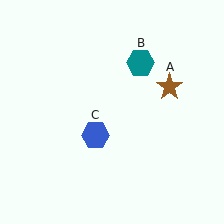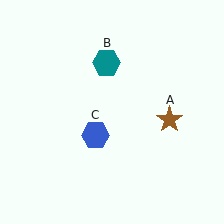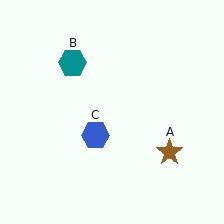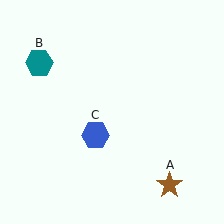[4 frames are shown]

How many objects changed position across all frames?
2 objects changed position: brown star (object A), teal hexagon (object B).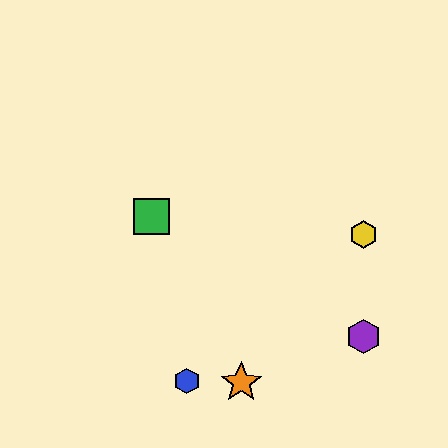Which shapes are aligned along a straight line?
The red square, the green square, the purple hexagon are aligned along a straight line.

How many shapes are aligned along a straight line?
3 shapes (the red square, the green square, the purple hexagon) are aligned along a straight line.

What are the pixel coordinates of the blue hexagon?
The blue hexagon is at (187, 381).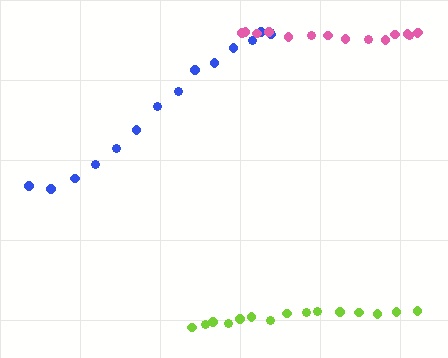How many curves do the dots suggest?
There are 3 distinct paths.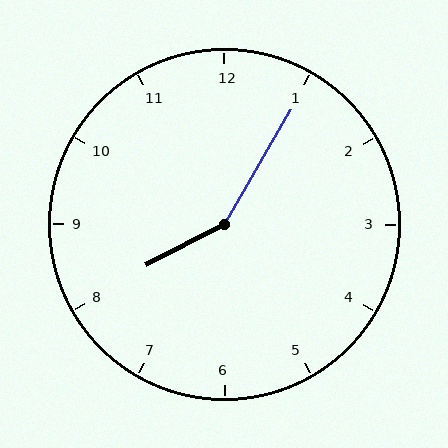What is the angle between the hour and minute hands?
Approximately 148 degrees.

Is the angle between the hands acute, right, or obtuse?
It is obtuse.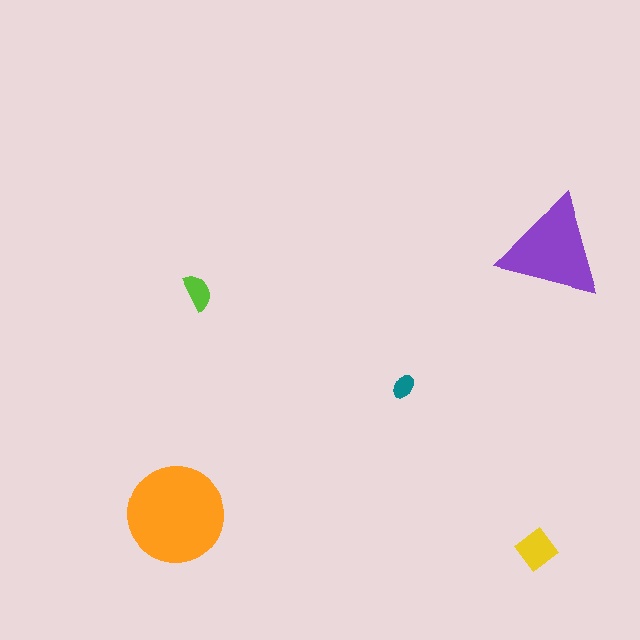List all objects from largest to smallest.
The orange circle, the purple triangle, the yellow diamond, the lime semicircle, the teal ellipse.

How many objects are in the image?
There are 5 objects in the image.